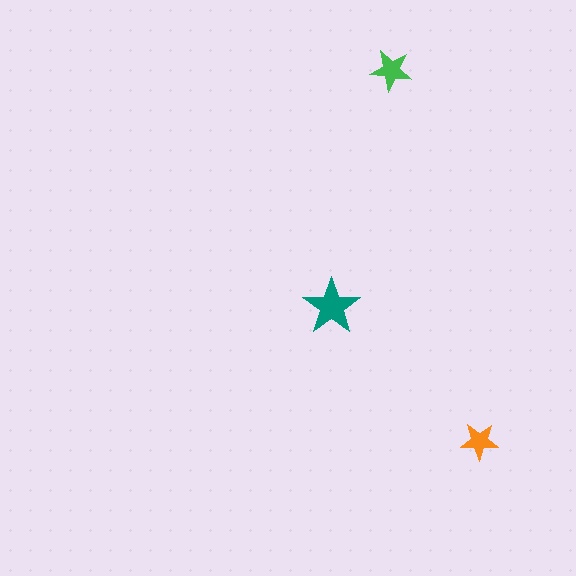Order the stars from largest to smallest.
the teal one, the green one, the orange one.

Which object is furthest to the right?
The orange star is rightmost.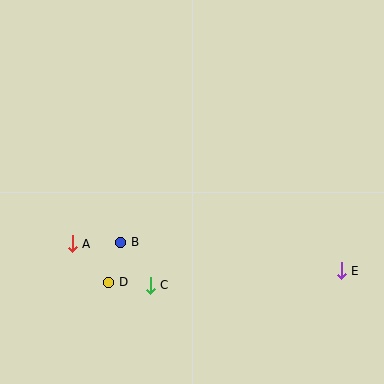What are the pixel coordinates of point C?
Point C is at (150, 285).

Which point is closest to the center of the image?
Point B at (121, 242) is closest to the center.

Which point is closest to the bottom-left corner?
Point D is closest to the bottom-left corner.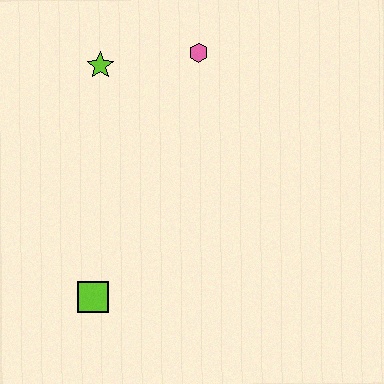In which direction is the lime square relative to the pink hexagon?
The lime square is below the pink hexagon.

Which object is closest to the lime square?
The lime star is closest to the lime square.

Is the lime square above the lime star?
No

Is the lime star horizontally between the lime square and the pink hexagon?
Yes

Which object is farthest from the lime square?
The pink hexagon is farthest from the lime square.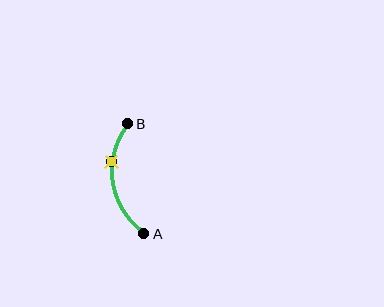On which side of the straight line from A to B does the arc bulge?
The arc bulges to the left of the straight line connecting A and B.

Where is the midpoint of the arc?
The arc midpoint is the point on the curve farthest from the straight line joining A and B. It sits to the left of that line.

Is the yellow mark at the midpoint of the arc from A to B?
No. The yellow mark lies on the arc but is closer to endpoint B. The arc midpoint would be at the point on the curve equidistant along the arc from both A and B.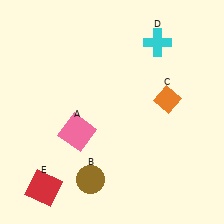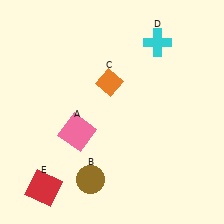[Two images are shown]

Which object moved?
The orange diamond (C) moved left.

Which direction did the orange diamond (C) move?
The orange diamond (C) moved left.